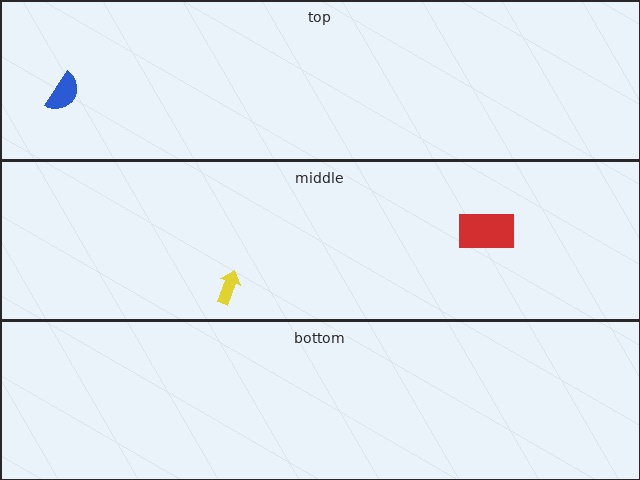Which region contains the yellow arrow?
The middle region.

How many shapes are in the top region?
1.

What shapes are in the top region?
The blue semicircle.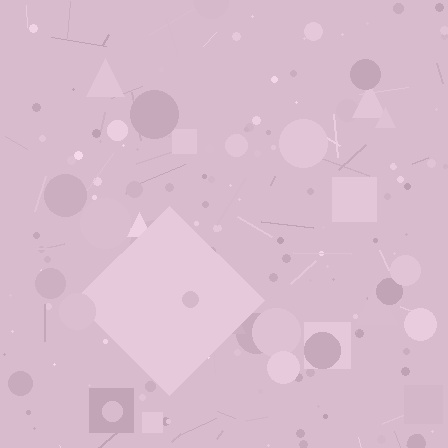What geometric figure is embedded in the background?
A diamond is embedded in the background.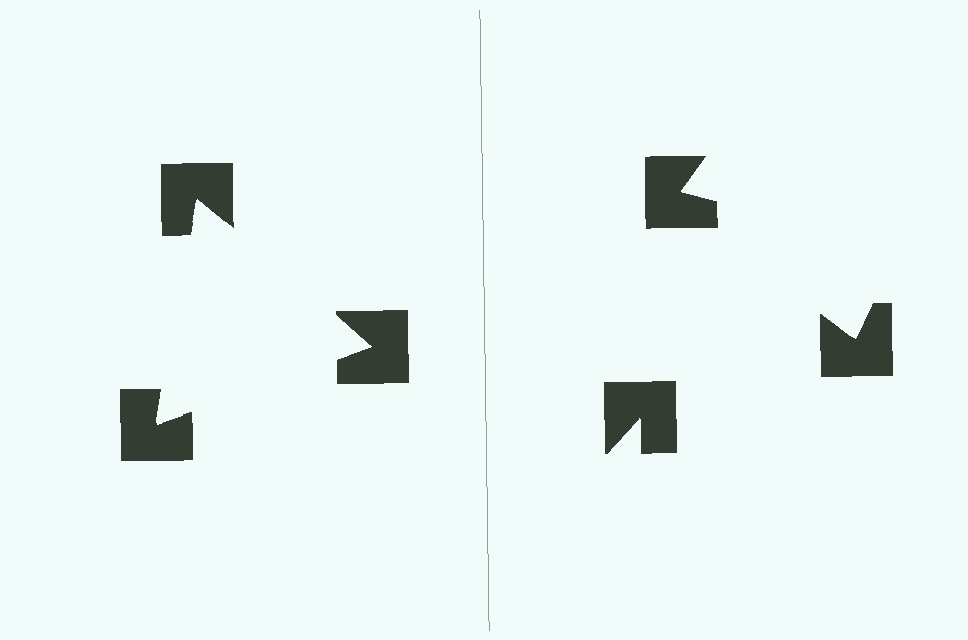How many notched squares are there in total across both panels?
6 — 3 on each side.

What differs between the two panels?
The notched squares are positioned identically on both sides; only the wedge orientations differ. On the left they align to a triangle; on the right they are misaligned.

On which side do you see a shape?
An illusory triangle appears on the left side. On the right side the wedge cuts are rotated, so no coherent shape forms.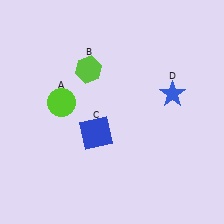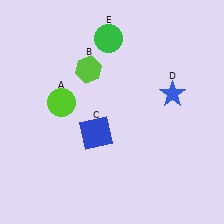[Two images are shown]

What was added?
A green circle (E) was added in Image 2.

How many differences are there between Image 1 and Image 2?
There is 1 difference between the two images.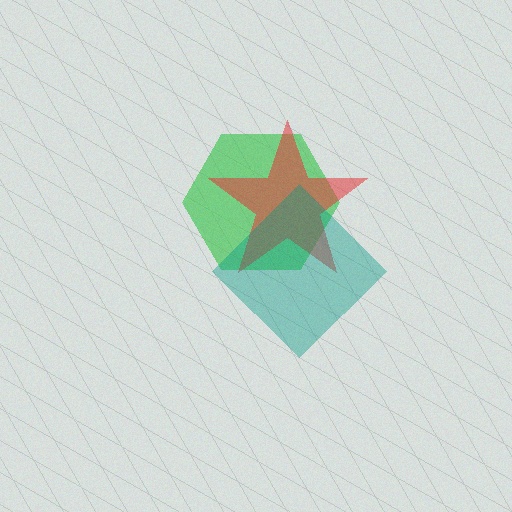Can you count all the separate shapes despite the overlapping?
Yes, there are 3 separate shapes.